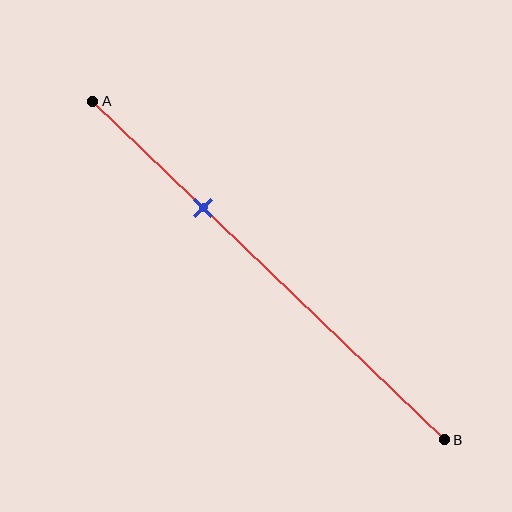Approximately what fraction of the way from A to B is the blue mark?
The blue mark is approximately 30% of the way from A to B.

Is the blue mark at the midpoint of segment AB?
No, the mark is at about 30% from A, not at the 50% midpoint.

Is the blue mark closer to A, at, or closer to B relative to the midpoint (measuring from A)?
The blue mark is closer to point A than the midpoint of segment AB.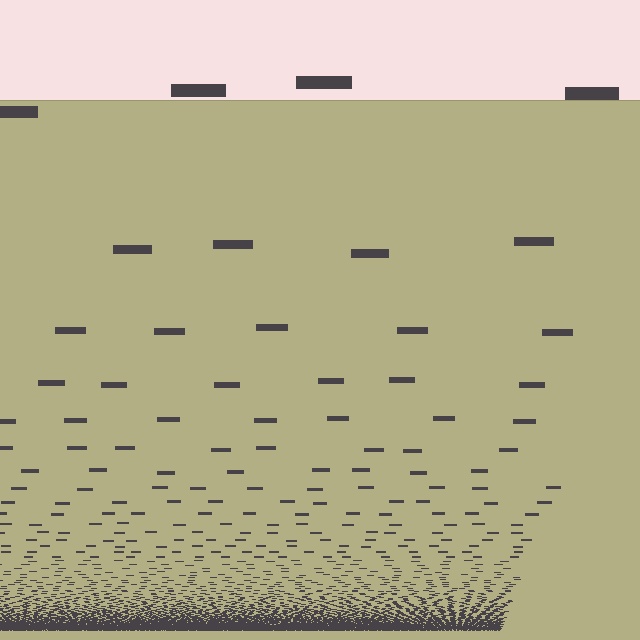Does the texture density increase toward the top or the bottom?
Density increases toward the bottom.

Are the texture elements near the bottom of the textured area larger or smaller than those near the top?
Smaller. The gradient is inverted — elements near the bottom are smaller and denser.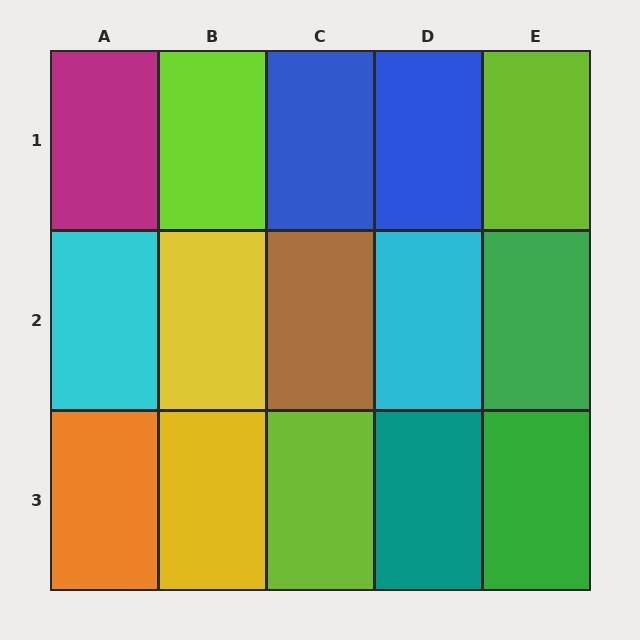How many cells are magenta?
1 cell is magenta.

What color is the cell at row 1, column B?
Lime.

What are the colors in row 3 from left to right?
Orange, yellow, lime, teal, green.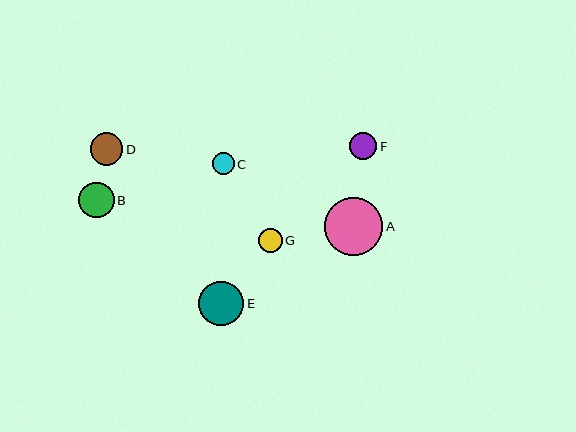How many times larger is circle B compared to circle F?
Circle B is approximately 1.3 times the size of circle F.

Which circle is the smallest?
Circle C is the smallest with a size of approximately 22 pixels.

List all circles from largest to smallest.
From largest to smallest: A, E, B, D, F, G, C.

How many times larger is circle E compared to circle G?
Circle E is approximately 1.9 times the size of circle G.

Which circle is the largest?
Circle A is the largest with a size of approximately 58 pixels.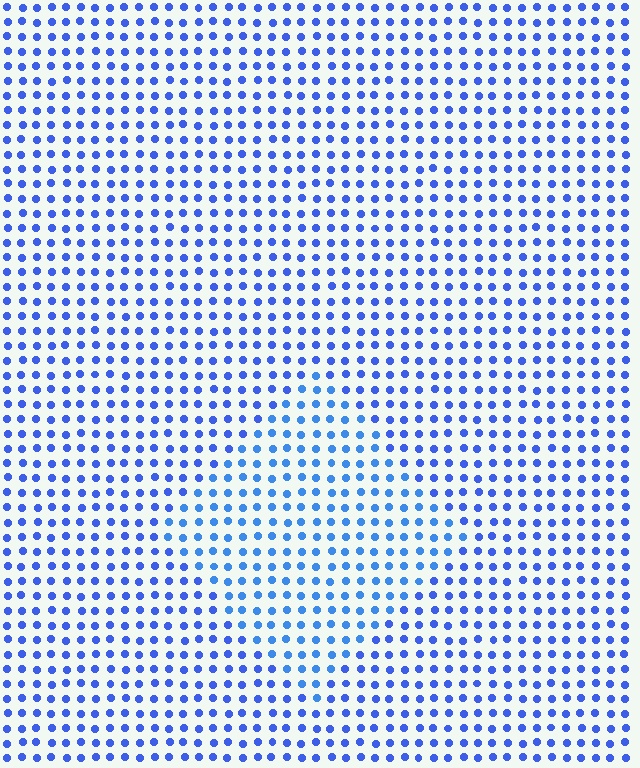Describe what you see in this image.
The image is filled with small blue elements in a uniform arrangement. A diamond-shaped region is visible where the elements are tinted to a slightly different hue, forming a subtle color boundary.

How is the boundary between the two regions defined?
The boundary is defined purely by a slight shift in hue (about 15 degrees). Spacing, size, and orientation are identical on both sides.